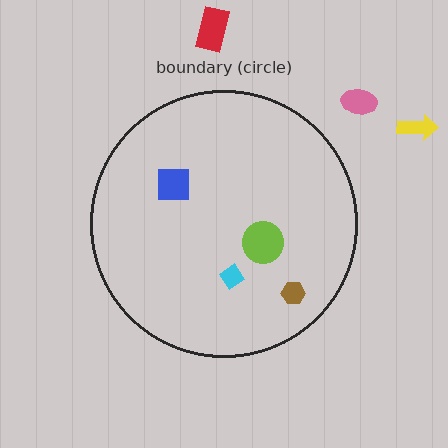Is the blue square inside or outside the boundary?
Inside.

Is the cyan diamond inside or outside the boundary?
Inside.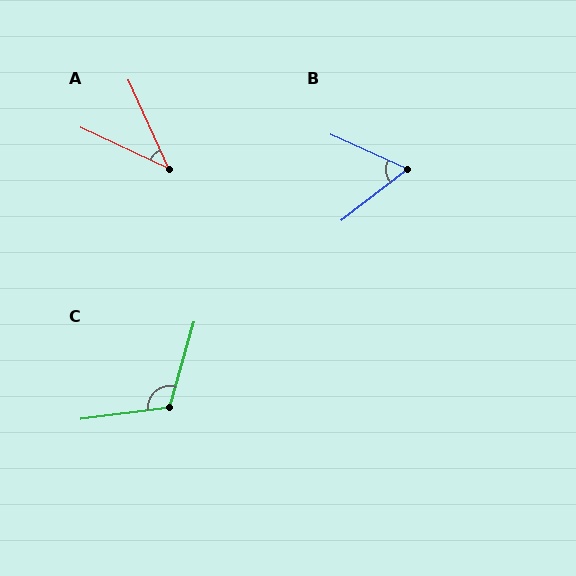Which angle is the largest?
C, at approximately 114 degrees.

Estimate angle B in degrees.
Approximately 63 degrees.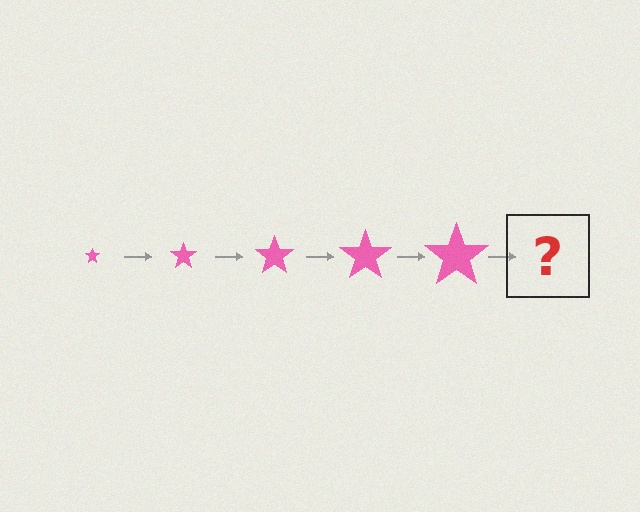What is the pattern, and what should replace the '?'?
The pattern is that the star gets progressively larger each step. The '?' should be a pink star, larger than the previous one.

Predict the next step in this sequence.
The next step is a pink star, larger than the previous one.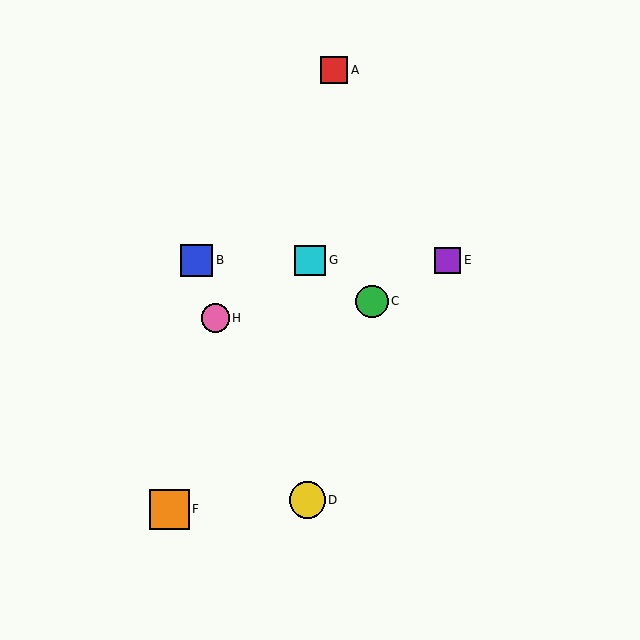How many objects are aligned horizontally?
3 objects (B, E, G) are aligned horizontally.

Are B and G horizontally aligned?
Yes, both are at y≈260.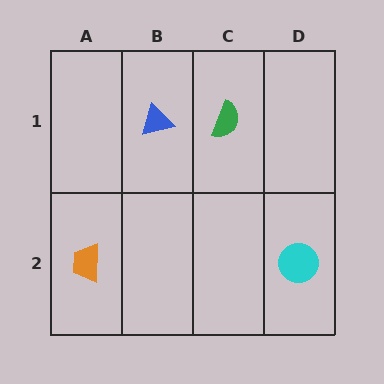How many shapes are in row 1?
2 shapes.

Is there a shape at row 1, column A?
No, that cell is empty.